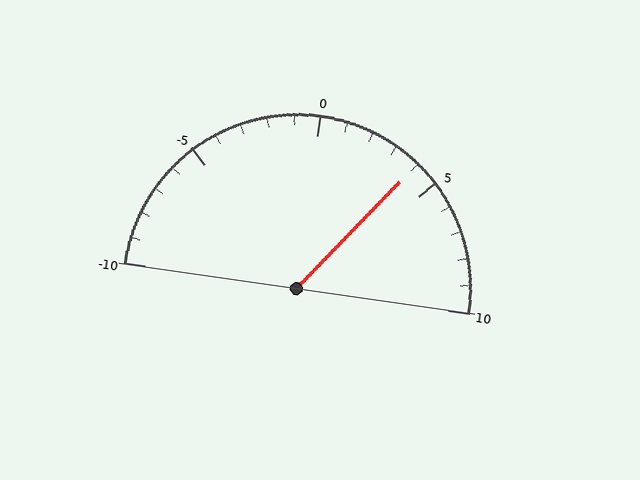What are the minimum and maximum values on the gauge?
The gauge ranges from -10 to 10.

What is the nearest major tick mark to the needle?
The nearest major tick mark is 5.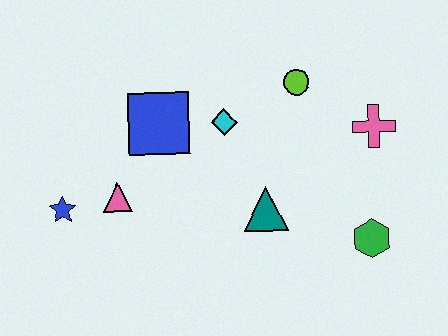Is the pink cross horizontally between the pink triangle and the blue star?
No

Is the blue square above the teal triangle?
Yes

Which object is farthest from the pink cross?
The blue star is farthest from the pink cross.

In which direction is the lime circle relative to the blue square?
The lime circle is to the right of the blue square.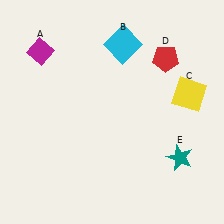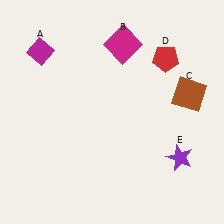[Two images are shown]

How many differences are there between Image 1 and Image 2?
There are 3 differences between the two images.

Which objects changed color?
B changed from cyan to magenta. C changed from yellow to brown. E changed from teal to purple.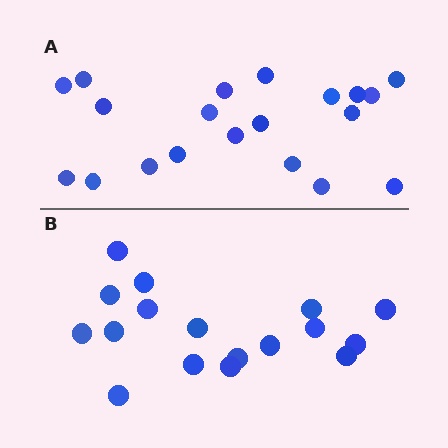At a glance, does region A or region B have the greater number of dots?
Region A (the top region) has more dots.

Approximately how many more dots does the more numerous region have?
Region A has just a few more — roughly 2 or 3 more dots than region B.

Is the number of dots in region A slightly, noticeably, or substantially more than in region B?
Region A has only slightly more — the two regions are fairly close. The ratio is roughly 1.2 to 1.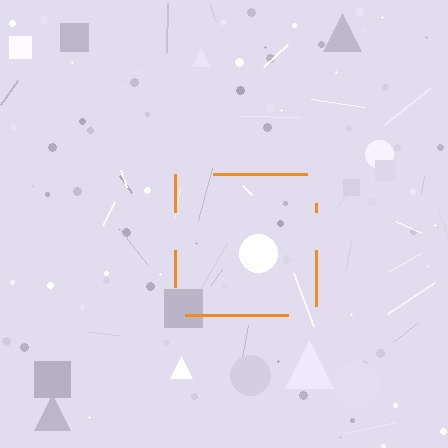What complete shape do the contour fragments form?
The contour fragments form a square.